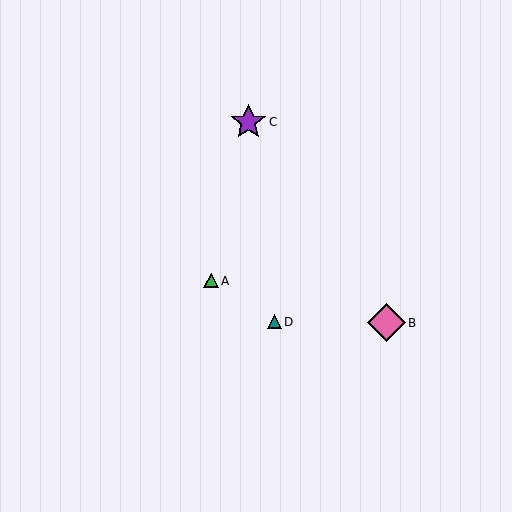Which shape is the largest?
The pink diamond (labeled B) is the largest.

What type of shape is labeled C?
Shape C is a purple star.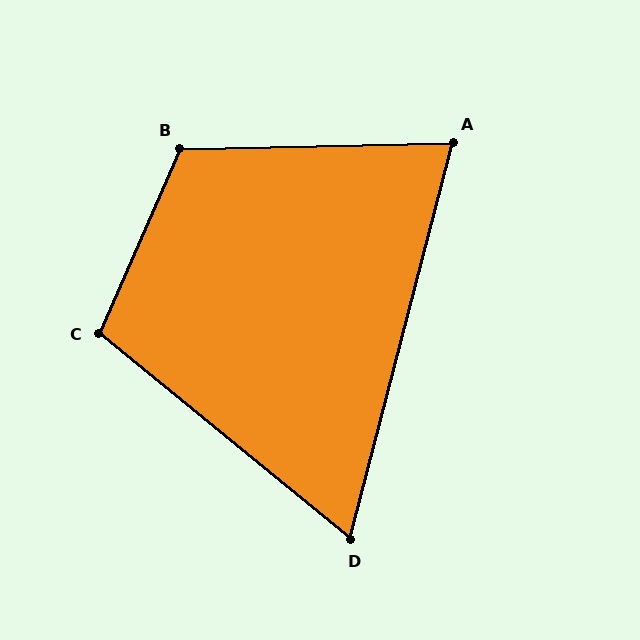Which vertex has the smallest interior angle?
D, at approximately 65 degrees.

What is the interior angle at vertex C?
Approximately 106 degrees (obtuse).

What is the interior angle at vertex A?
Approximately 74 degrees (acute).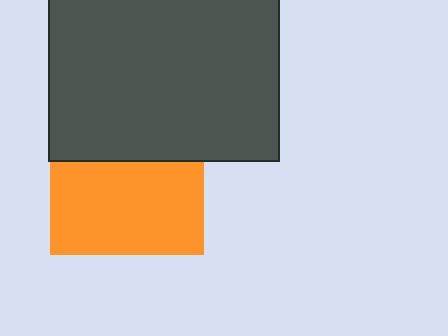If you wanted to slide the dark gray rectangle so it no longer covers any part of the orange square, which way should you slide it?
Slide it up — that is the most direct way to separate the two shapes.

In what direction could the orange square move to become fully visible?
The orange square could move down. That would shift it out from behind the dark gray rectangle entirely.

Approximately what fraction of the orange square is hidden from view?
Roughly 39% of the orange square is hidden behind the dark gray rectangle.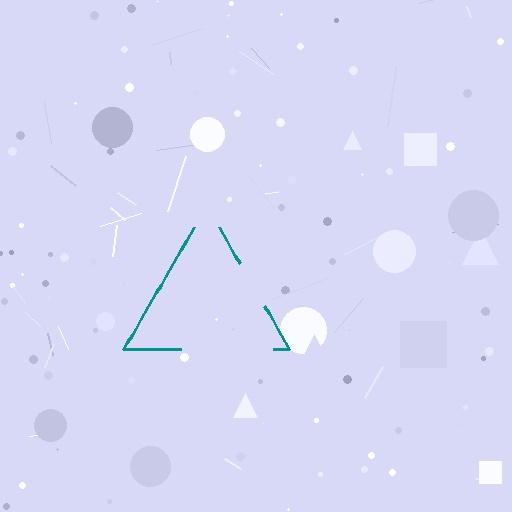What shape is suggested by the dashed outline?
The dashed outline suggests a triangle.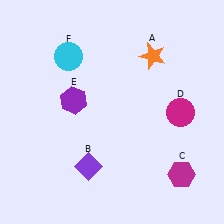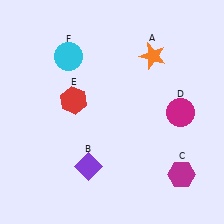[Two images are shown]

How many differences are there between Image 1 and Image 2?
There is 1 difference between the two images.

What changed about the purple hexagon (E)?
In Image 1, E is purple. In Image 2, it changed to red.